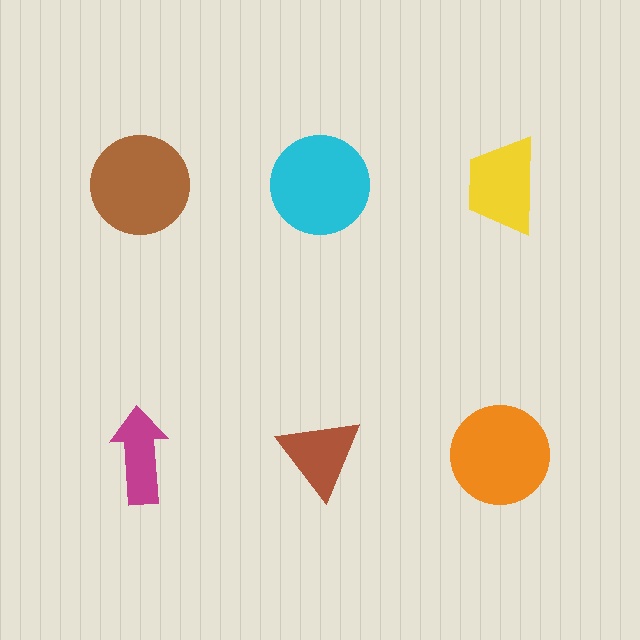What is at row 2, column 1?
A magenta arrow.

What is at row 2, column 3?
An orange circle.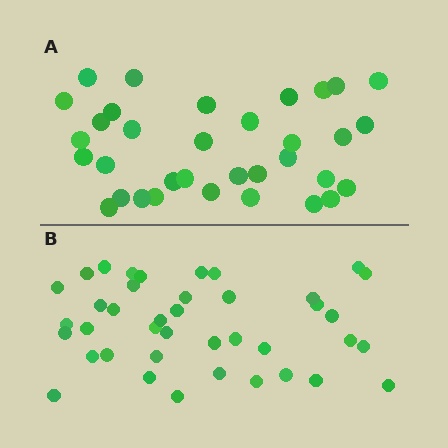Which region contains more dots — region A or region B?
Region B (the bottom region) has more dots.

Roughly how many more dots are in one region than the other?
Region B has about 6 more dots than region A.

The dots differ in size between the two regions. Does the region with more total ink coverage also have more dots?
No. Region A has more total ink coverage because its dots are larger, but region B actually contains more individual dots. Total area can be misleading — the number of items is what matters here.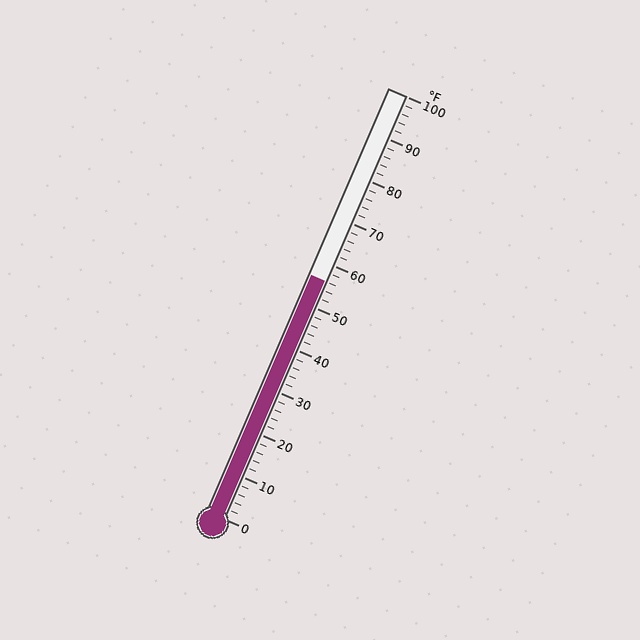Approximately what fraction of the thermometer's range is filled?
The thermometer is filled to approximately 55% of its range.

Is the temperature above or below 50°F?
The temperature is above 50°F.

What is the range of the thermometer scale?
The thermometer scale ranges from 0°F to 100°F.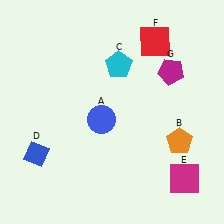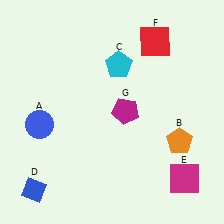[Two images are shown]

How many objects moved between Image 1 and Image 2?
3 objects moved between the two images.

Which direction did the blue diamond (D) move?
The blue diamond (D) moved down.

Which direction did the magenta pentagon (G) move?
The magenta pentagon (G) moved left.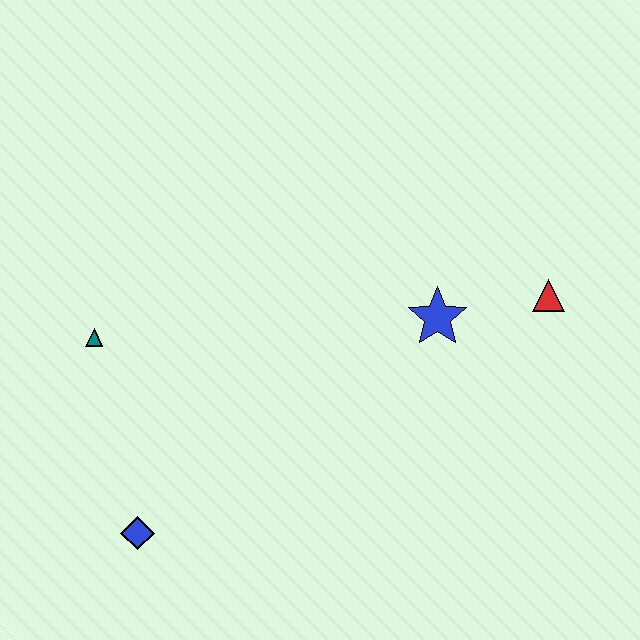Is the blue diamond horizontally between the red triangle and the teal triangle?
Yes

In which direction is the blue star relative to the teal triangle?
The blue star is to the right of the teal triangle.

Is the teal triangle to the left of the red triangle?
Yes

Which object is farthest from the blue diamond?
The red triangle is farthest from the blue diamond.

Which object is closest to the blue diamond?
The teal triangle is closest to the blue diamond.